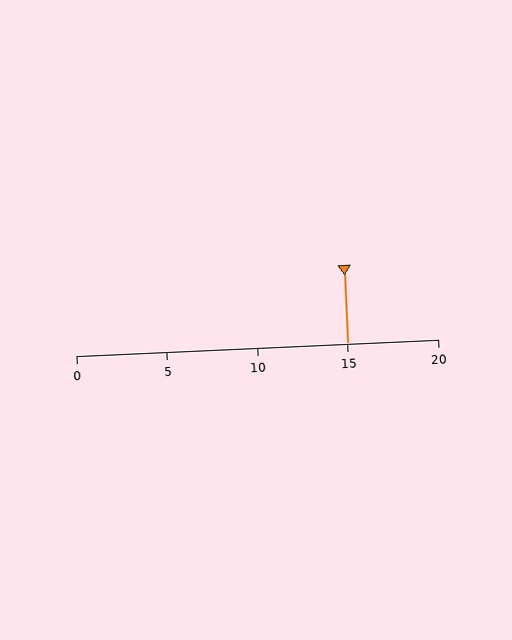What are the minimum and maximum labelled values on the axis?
The axis runs from 0 to 20.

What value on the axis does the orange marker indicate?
The marker indicates approximately 15.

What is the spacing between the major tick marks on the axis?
The major ticks are spaced 5 apart.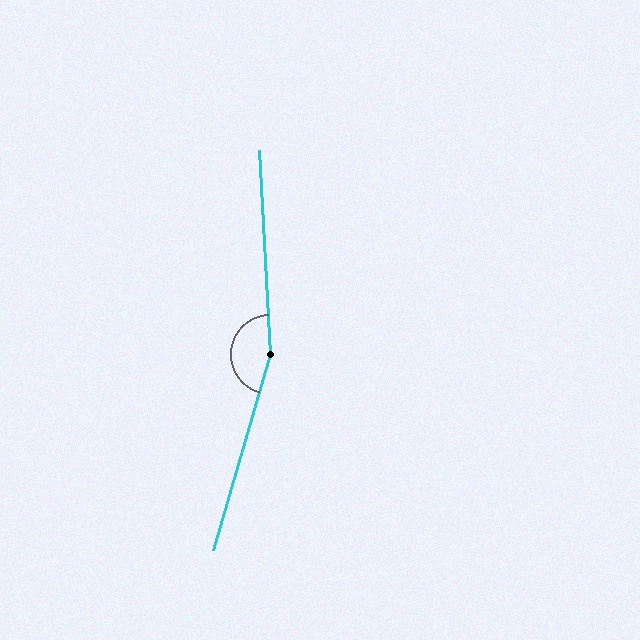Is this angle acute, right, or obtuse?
It is obtuse.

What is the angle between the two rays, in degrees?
Approximately 161 degrees.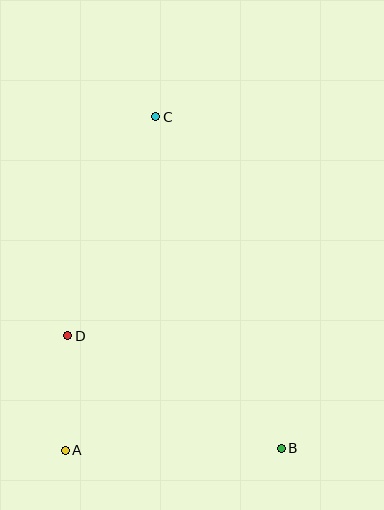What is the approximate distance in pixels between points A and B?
The distance between A and B is approximately 216 pixels.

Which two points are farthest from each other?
Points B and C are farthest from each other.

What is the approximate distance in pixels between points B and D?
The distance between B and D is approximately 241 pixels.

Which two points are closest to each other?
Points A and D are closest to each other.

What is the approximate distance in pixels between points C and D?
The distance between C and D is approximately 236 pixels.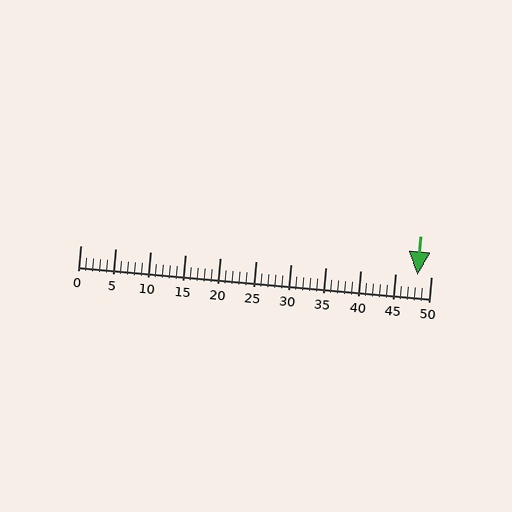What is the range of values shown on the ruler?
The ruler shows values from 0 to 50.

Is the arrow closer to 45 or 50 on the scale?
The arrow is closer to 50.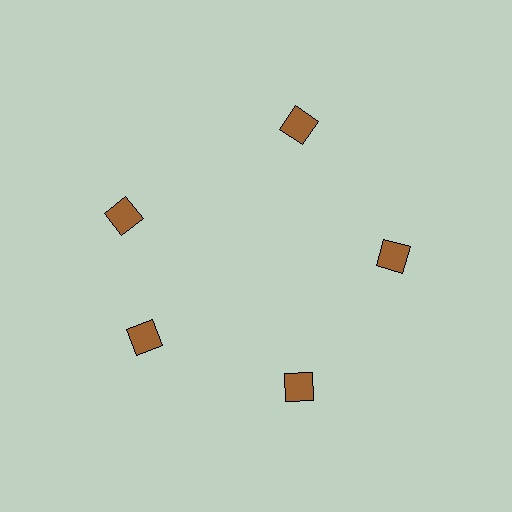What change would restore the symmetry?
The symmetry would be restored by rotating it back into even spacing with its neighbors so that all 5 diamonds sit at equal angles and equal distance from the center.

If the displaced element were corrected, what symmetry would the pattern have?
It would have 5-fold rotational symmetry — the pattern would map onto itself every 72 degrees.